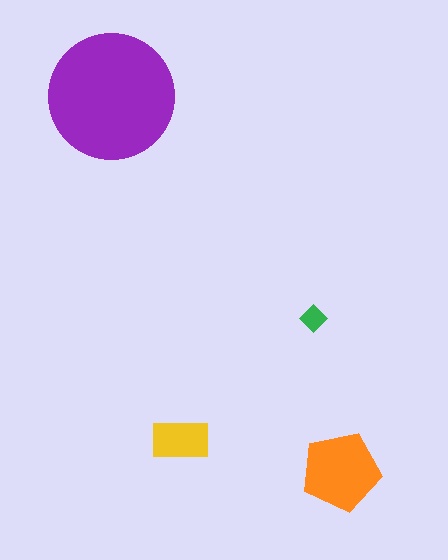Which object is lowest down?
The orange pentagon is bottommost.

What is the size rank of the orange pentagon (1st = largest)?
2nd.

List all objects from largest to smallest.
The purple circle, the orange pentagon, the yellow rectangle, the green diamond.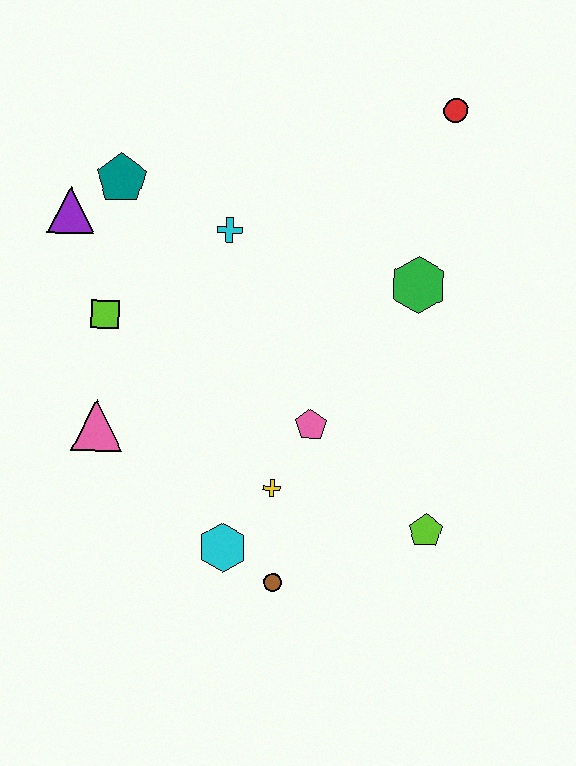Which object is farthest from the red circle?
The brown circle is farthest from the red circle.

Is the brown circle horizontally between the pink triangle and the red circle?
Yes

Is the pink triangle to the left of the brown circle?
Yes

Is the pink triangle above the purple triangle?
No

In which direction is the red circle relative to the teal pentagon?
The red circle is to the right of the teal pentagon.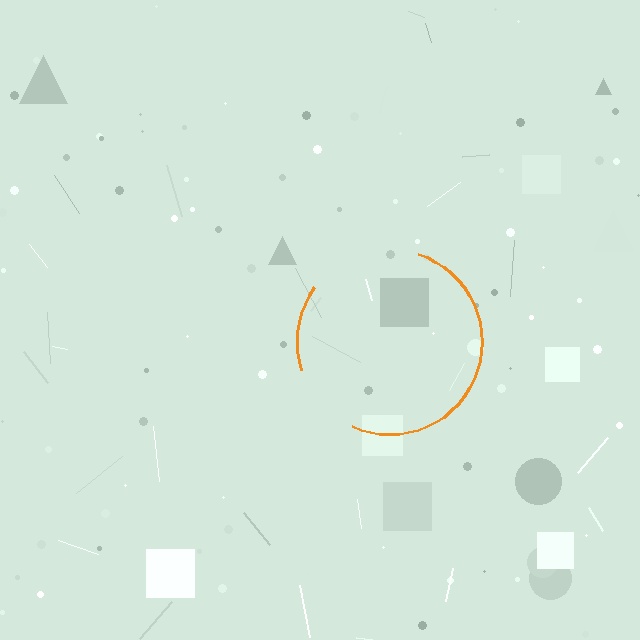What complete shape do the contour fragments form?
The contour fragments form a circle.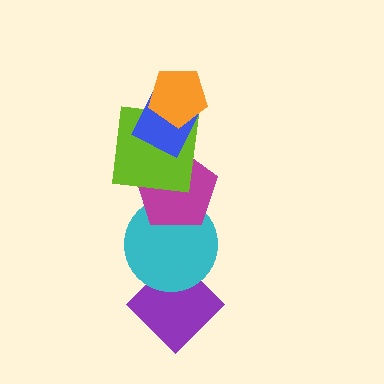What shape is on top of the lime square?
The blue diamond is on top of the lime square.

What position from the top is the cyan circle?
The cyan circle is 5th from the top.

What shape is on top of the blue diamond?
The orange pentagon is on top of the blue diamond.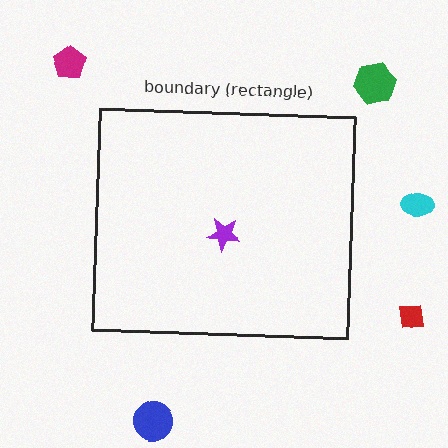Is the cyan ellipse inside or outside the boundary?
Outside.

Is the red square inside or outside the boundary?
Outside.